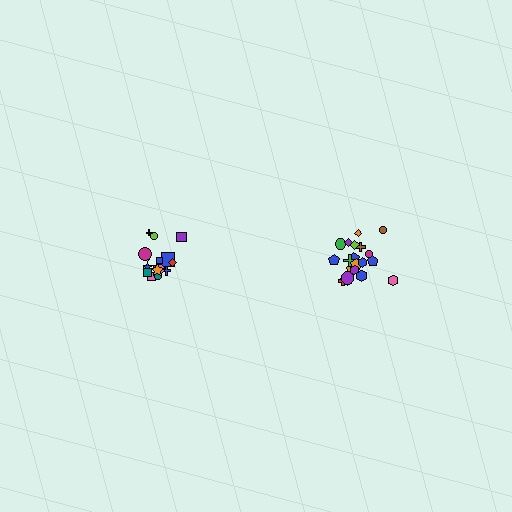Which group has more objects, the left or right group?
The right group.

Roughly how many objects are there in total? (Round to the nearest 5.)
Roughly 40 objects in total.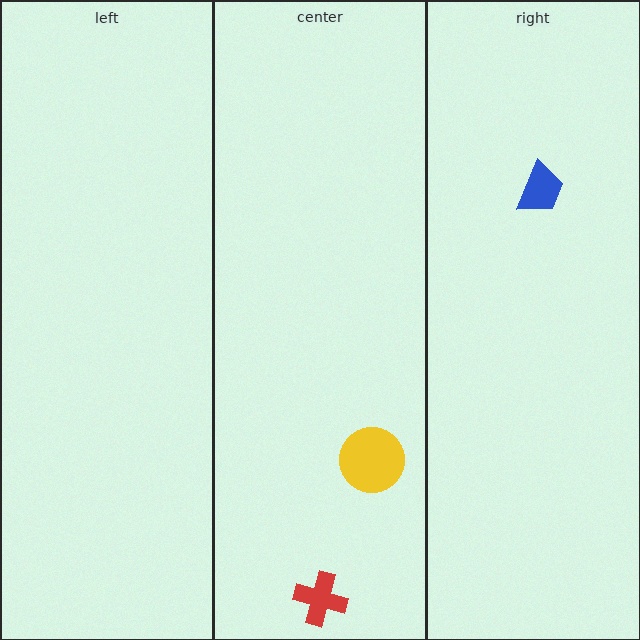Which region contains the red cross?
The center region.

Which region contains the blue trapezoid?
The right region.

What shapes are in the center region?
The red cross, the yellow circle.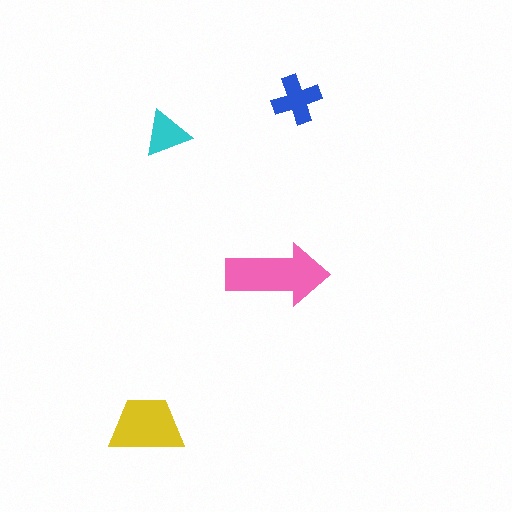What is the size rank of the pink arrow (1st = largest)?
1st.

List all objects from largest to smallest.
The pink arrow, the yellow trapezoid, the blue cross, the cyan triangle.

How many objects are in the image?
There are 4 objects in the image.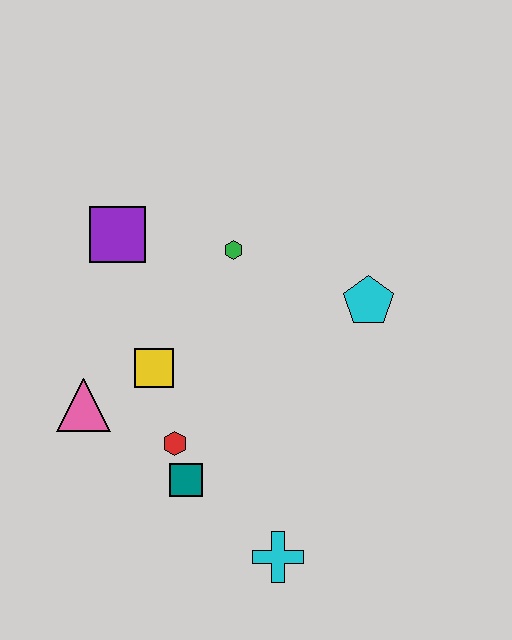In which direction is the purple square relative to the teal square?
The purple square is above the teal square.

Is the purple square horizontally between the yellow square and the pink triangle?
Yes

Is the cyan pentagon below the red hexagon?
No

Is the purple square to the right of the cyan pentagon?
No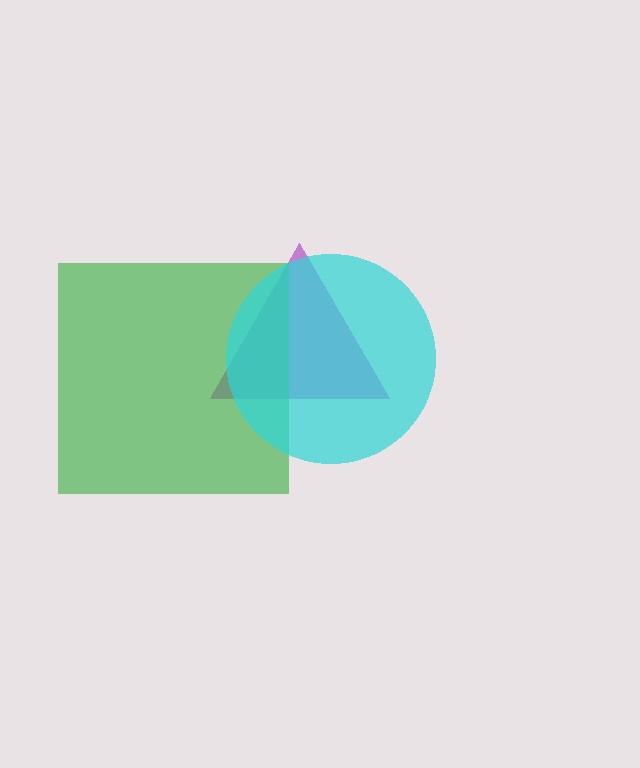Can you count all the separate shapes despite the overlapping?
Yes, there are 3 separate shapes.